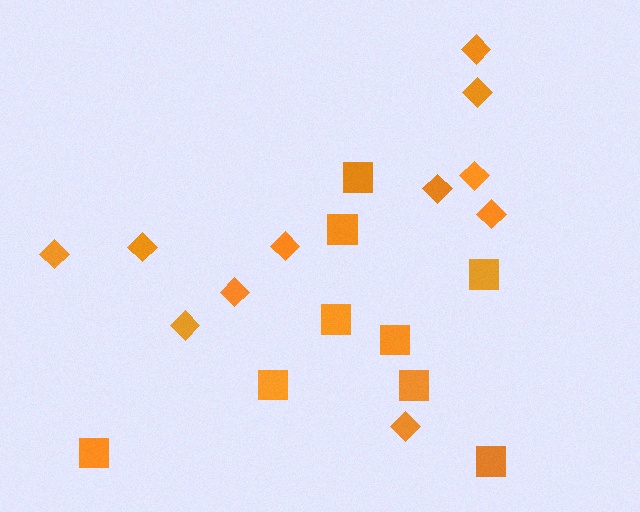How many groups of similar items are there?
There are 2 groups: one group of squares (9) and one group of diamonds (11).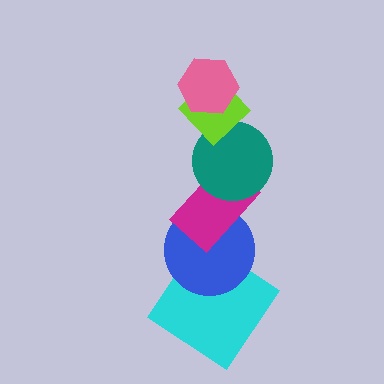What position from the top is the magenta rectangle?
The magenta rectangle is 4th from the top.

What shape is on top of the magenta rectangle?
The teal circle is on top of the magenta rectangle.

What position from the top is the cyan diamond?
The cyan diamond is 6th from the top.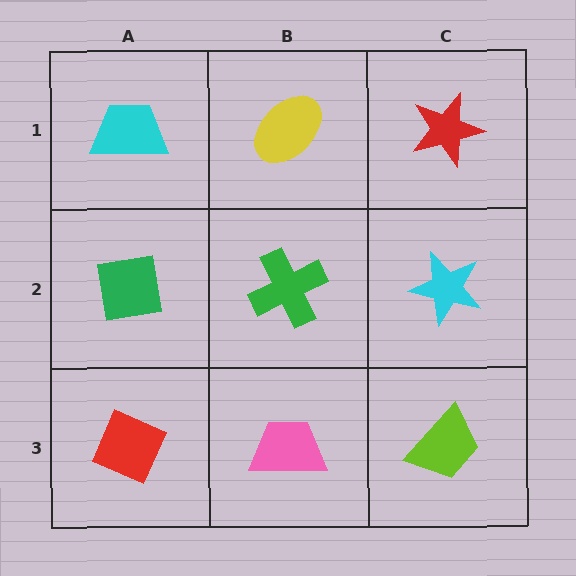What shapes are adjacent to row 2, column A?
A cyan trapezoid (row 1, column A), a red diamond (row 3, column A), a green cross (row 2, column B).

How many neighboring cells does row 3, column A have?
2.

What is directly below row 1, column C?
A cyan star.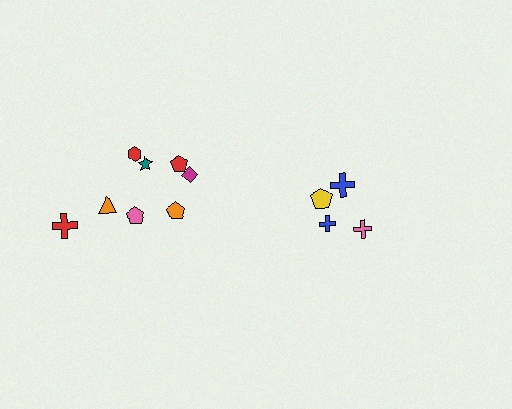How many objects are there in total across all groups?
There are 12 objects.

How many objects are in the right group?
There are 4 objects.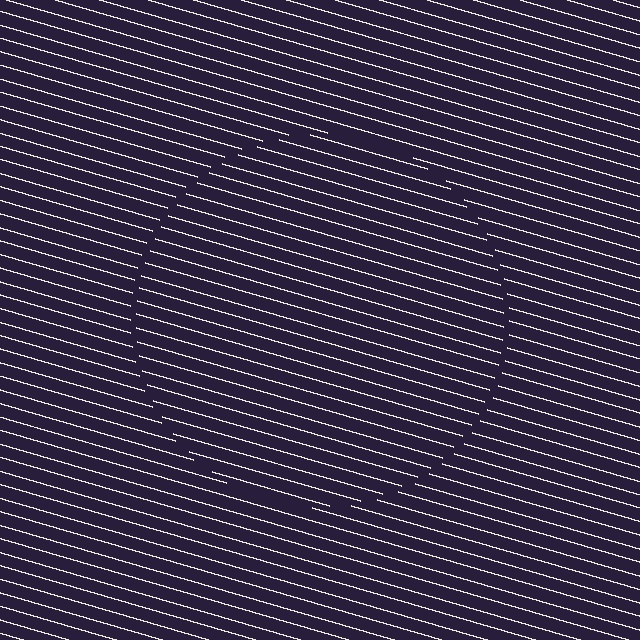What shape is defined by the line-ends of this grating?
An illusory circle. The interior of the shape contains the same grating, shifted by half a period — the contour is defined by the phase discontinuity where line-ends from the inner and outer gratings abut.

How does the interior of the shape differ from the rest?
The interior of the shape contains the same grating, shifted by half a period — the contour is defined by the phase discontinuity where line-ends from the inner and outer gratings abut.